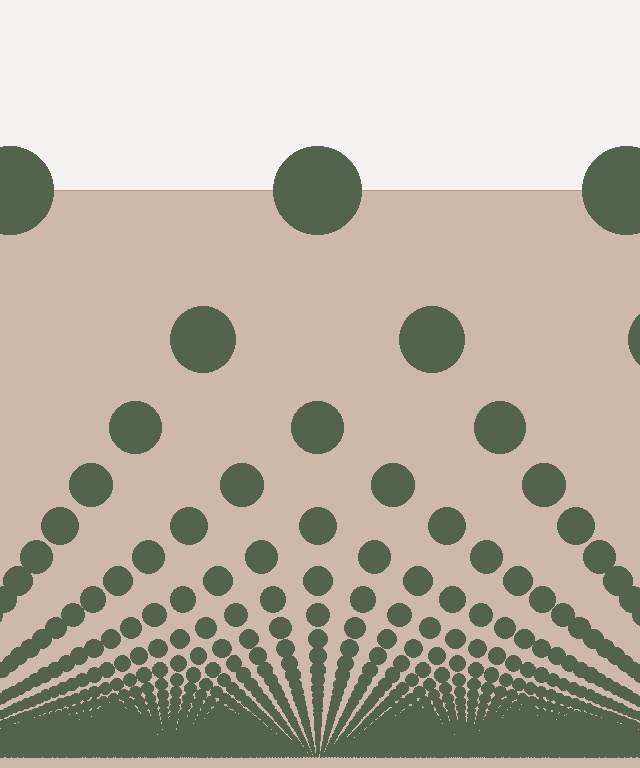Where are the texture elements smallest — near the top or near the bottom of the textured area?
Near the bottom.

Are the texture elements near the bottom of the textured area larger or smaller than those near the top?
Smaller. The gradient is inverted — elements near the bottom are smaller and denser.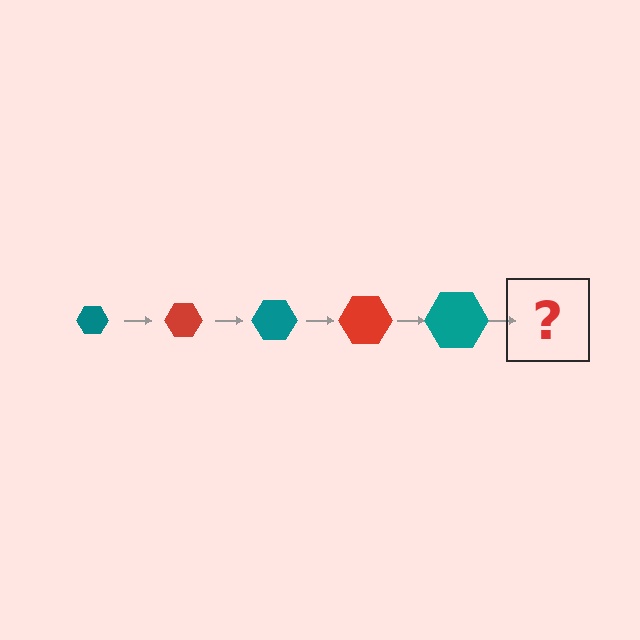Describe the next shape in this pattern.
It should be a red hexagon, larger than the previous one.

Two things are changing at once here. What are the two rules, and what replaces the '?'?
The two rules are that the hexagon grows larger each step and the color cycles through teal and red. The '?' should be a red hexagon, larger than the previous one.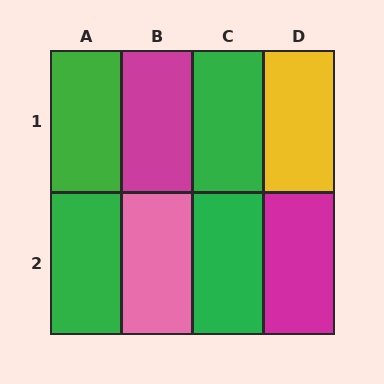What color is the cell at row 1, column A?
Green.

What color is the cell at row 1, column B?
Magenta.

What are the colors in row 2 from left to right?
Green, pink, green, magenta.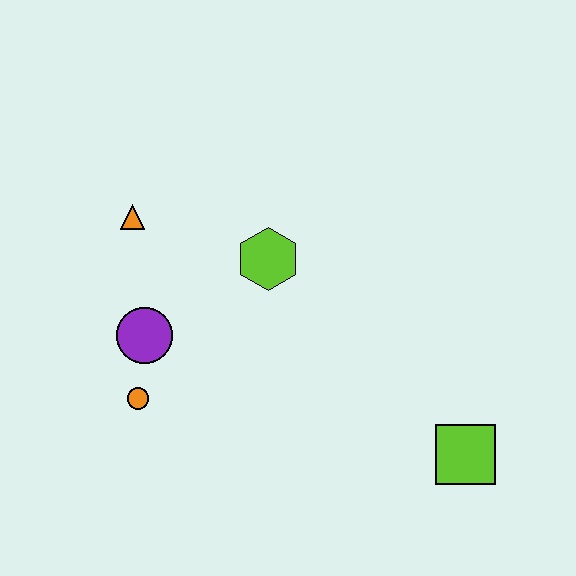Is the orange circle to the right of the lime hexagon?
No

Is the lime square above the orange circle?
No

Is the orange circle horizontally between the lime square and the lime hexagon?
No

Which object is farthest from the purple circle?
The lime square is farthest from the purple circle.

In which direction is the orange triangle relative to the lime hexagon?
The orange triangle is to the left of the lime hexagon.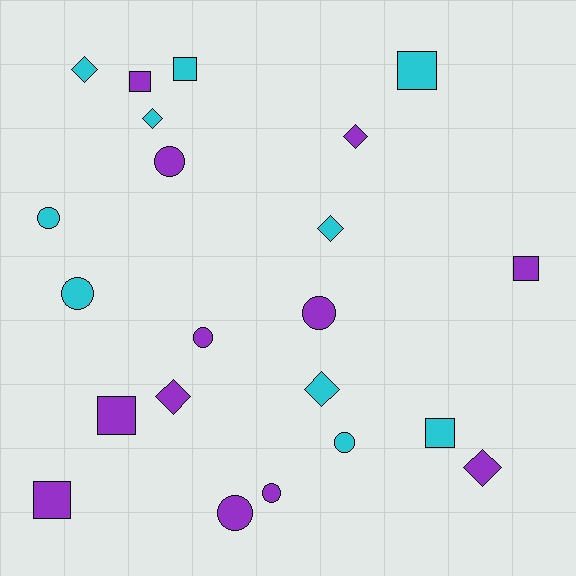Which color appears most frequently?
Purple, with 12 objects.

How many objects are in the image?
There are 22 objects.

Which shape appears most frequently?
Circle, with 8 objects.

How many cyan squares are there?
There are 3 cyan squares.